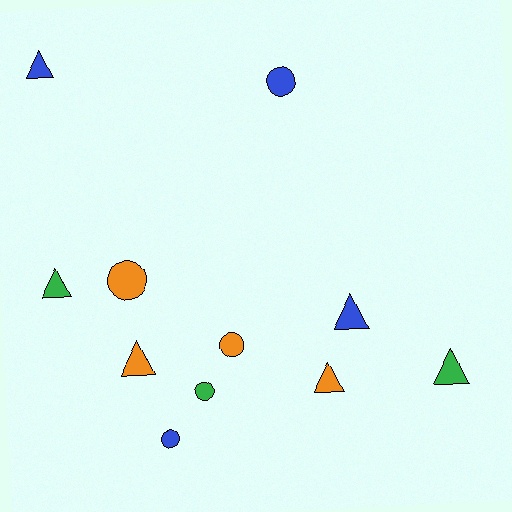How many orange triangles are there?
There are 2 orange triangles.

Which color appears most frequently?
Blue, with 4 objects.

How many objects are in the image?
There are 11 objects.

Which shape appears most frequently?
Triangle, with 6 objects.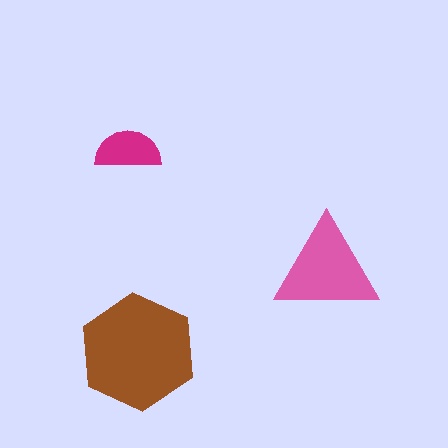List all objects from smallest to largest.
The magenta semicircle, the pink triangle, the brown hexagon.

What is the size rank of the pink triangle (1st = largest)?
2nd.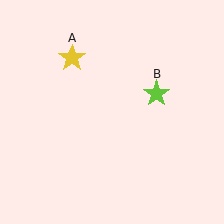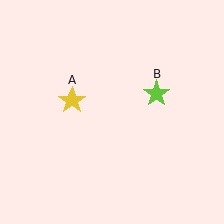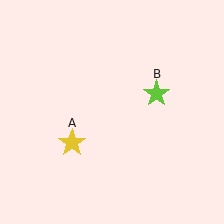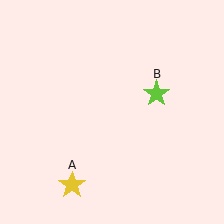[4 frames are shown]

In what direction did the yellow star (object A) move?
The yellow star (object A) moved down.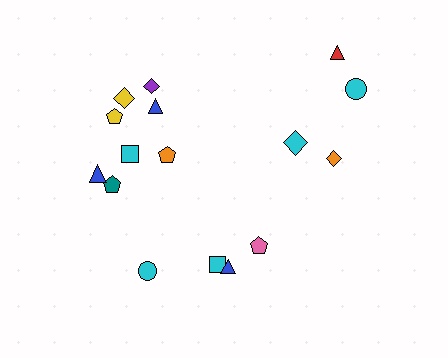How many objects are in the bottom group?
There are 4 objects.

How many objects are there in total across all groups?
There are 16 objects.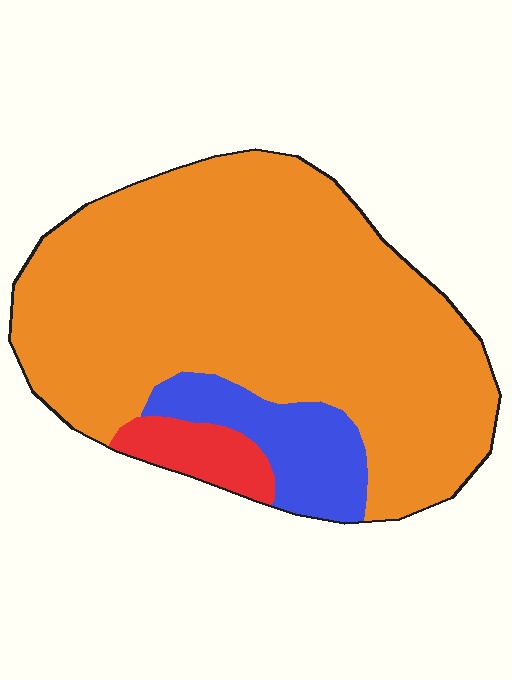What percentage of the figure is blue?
Blue takes up about one eighth (1/8) of the figure.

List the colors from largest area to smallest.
From largest to smallest: orange, blue, red.